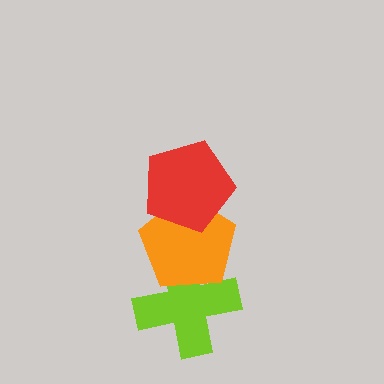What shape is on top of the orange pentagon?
The red pentagon is on top of the orange pentagon.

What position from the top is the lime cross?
The lime cross is 3rd from the top.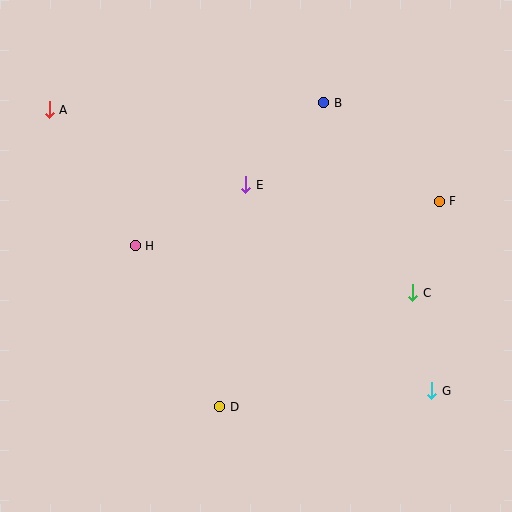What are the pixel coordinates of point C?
Point C is at (413, 293).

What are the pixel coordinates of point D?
Point D is at (220, 407).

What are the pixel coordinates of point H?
Point H is at (135, 246).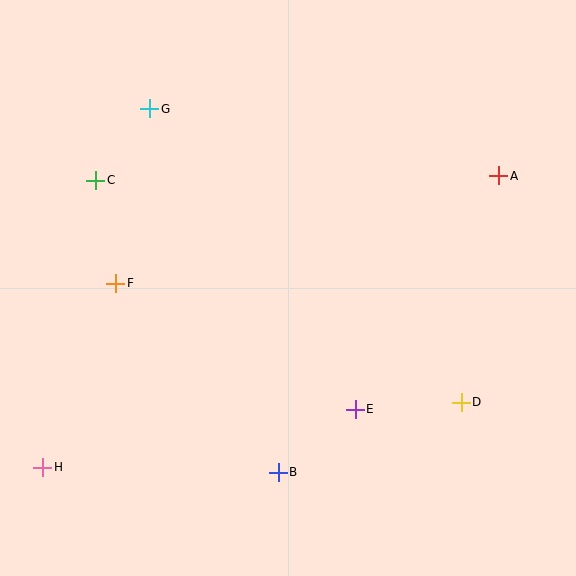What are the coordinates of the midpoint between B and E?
The midpoint between B and E is at (317, 441).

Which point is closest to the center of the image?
Point E at (355, 409) is closest to the center.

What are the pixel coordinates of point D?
Point D is at (461, 402).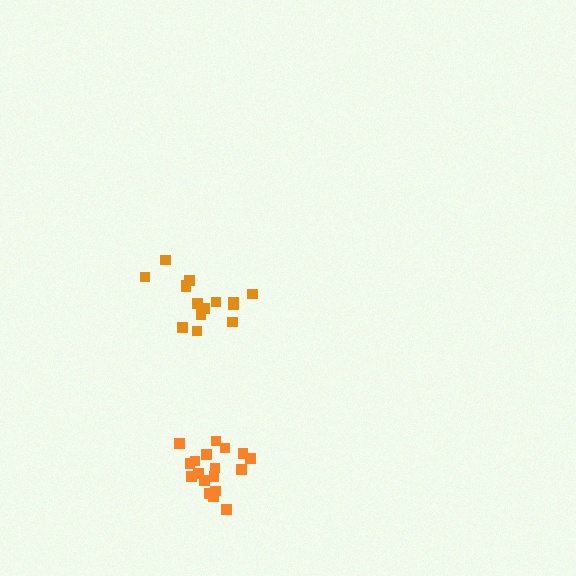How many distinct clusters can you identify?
There are 2 distinct clusters.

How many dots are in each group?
Group 1: 18 dots, Group 2: 15 dots (33 total).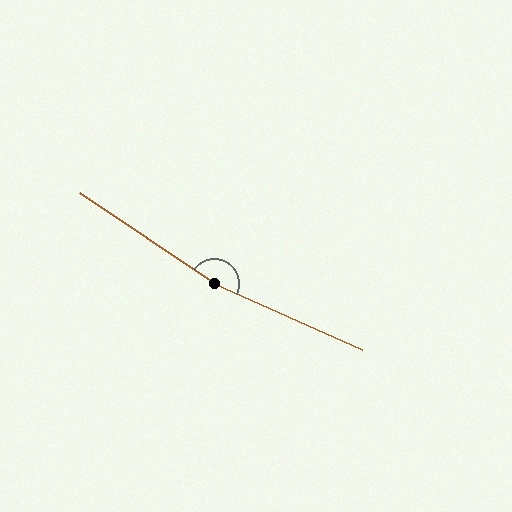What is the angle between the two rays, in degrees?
Approximately 170 degrees.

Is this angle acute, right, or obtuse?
It is obtuse.